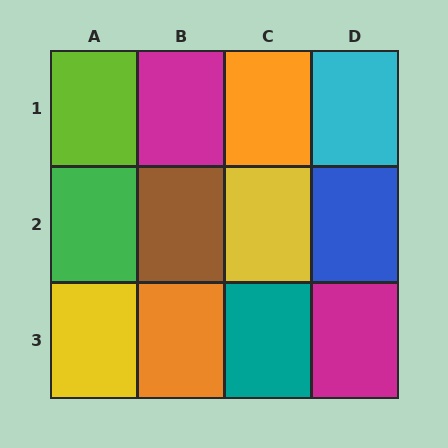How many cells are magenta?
2 cells are magenta.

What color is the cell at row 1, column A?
Lime.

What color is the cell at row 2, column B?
Brown.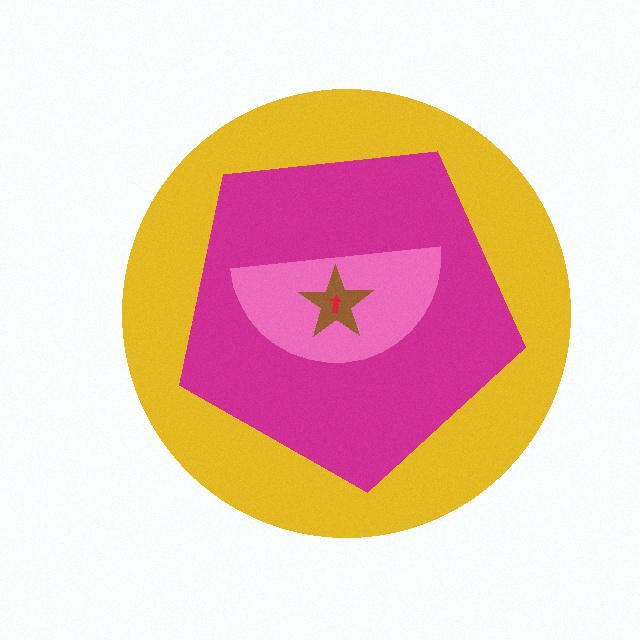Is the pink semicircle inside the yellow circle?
Yes.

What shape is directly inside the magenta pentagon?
The pink semicircle.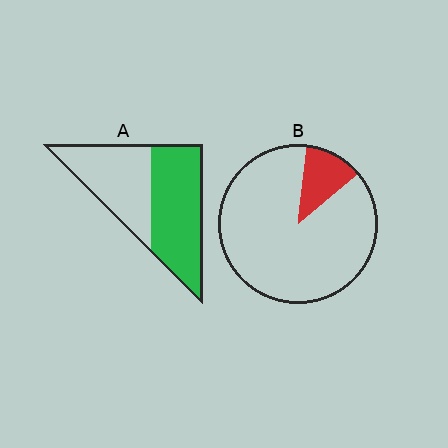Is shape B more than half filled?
No.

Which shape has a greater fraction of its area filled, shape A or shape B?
Shape A.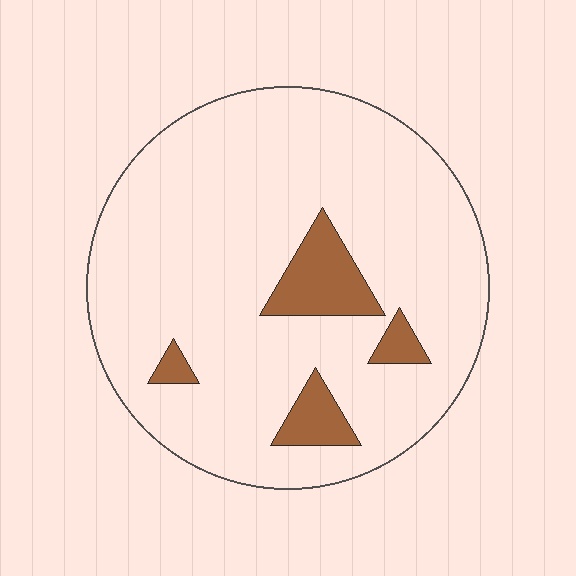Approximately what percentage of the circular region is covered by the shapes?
Approximately 10%.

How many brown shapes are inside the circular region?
4.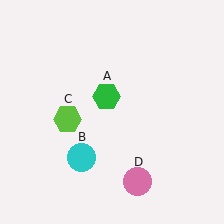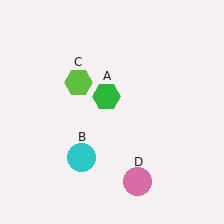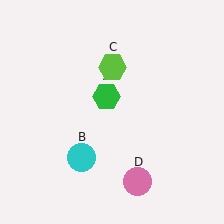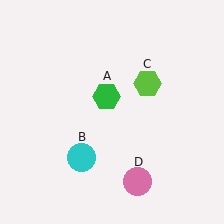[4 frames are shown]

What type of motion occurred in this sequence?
The lime hexagon (object C) rotated clockwise around the center of the scene.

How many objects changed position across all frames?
1 object changed position: lime hexagon (object C).